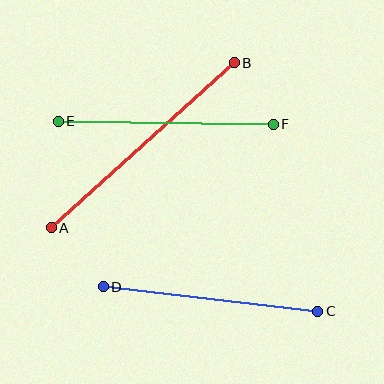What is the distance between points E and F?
The distance is approximately 215 pixels.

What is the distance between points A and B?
The distance is approximately 246 pixels.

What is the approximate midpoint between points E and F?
The midpoint is at approximately (166, 123) pixels.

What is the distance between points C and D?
The distance is approximately 216 pixels.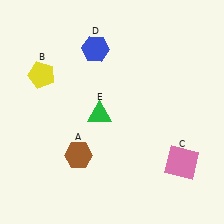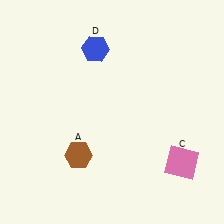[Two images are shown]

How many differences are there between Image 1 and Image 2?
There are 2 differences between the two images.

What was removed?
The green triangle (E), the yellow pentagon (B) were removed in Image 2.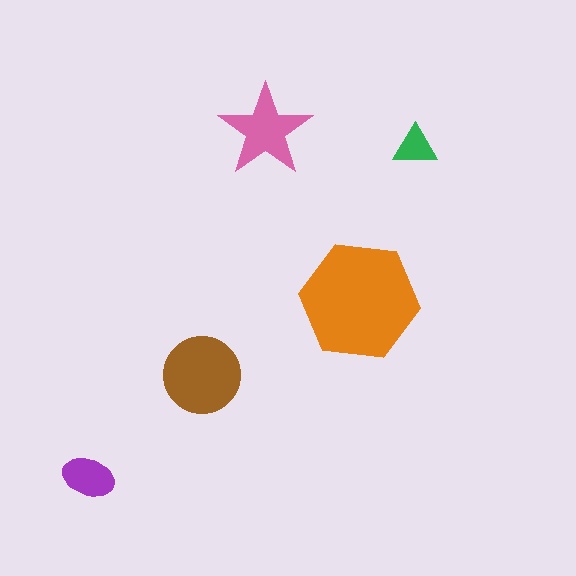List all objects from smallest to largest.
The green triangle, the purple ellipse, the pink star, the brown circle, the orange hexagon.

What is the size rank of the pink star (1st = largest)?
3rd.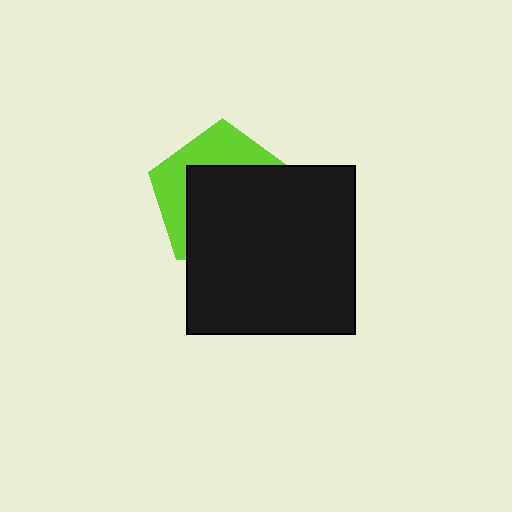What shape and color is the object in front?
The object in front is a black square.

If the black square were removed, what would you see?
You would see the complete lime pentagon.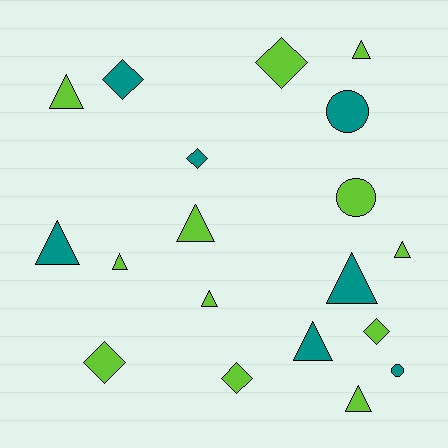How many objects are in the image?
There are 19 objects.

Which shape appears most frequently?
Triangle, with 10 objects.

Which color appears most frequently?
Lime, with 12 objects.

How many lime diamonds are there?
There are 4 lime diamonds.